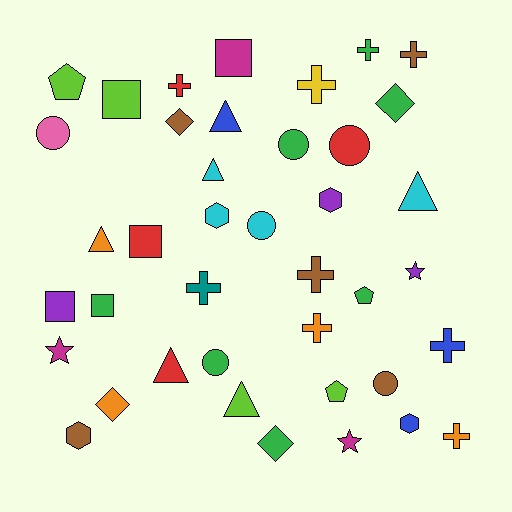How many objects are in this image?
There are 40 objects.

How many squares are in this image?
There are 5 squares.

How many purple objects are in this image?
There are 3 purple objects.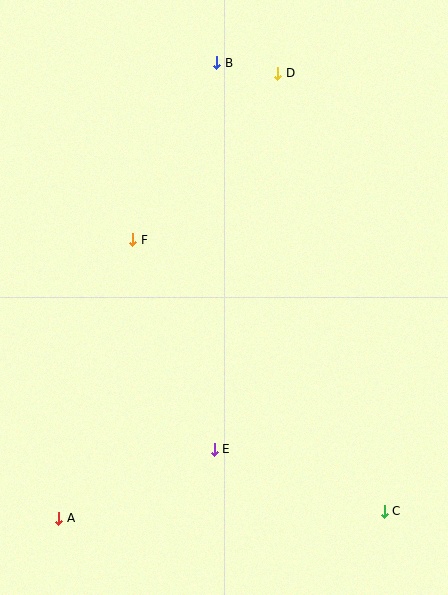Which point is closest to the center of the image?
Point F at (133, 240) is closest to the center.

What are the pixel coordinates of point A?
Point A is at (59, 518).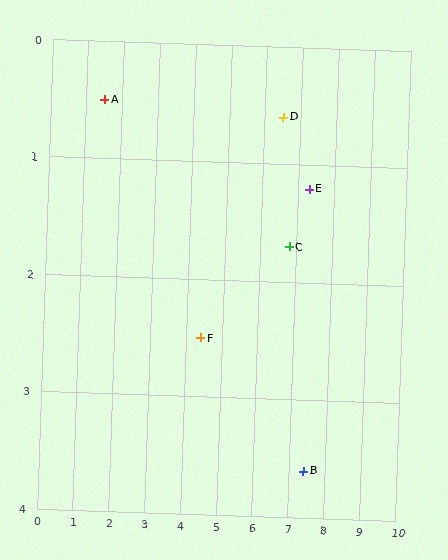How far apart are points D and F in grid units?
Points D and F are about 2.8 grid units apart.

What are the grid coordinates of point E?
Point E is at approximately (7.3, 1.2).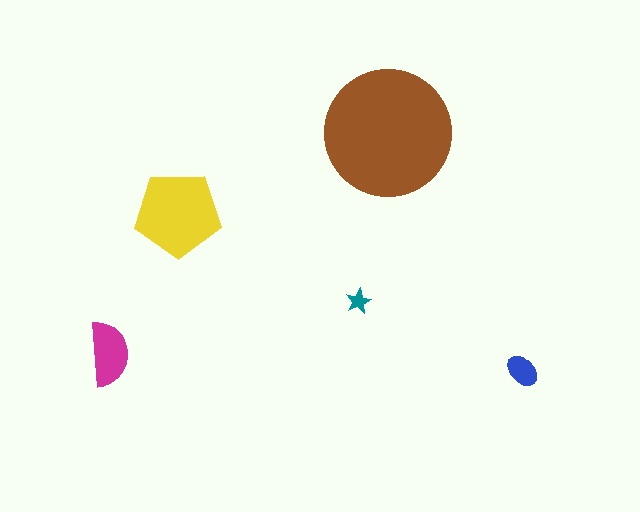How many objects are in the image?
There are 5 objects in the image.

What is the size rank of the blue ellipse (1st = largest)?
4th.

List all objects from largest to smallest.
The brown circle, the yellow pentagon, the magenta semicircle, the blue ellipse, the teal star.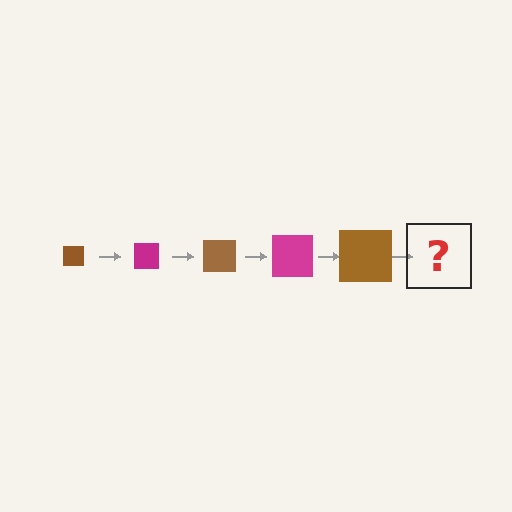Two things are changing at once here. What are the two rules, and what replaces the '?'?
The two rules are that the square grows larger each step and the color cycles through brown and magenta. The '?' should be a magenta square, larger than the previous one.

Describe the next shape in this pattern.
It should be a magenta square, larger than the previous one.